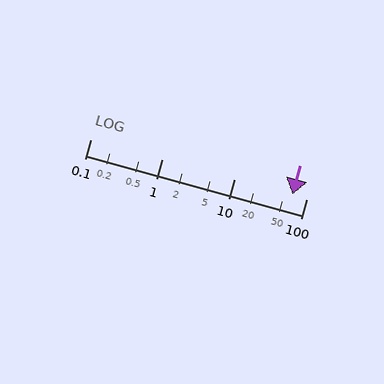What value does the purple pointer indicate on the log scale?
The pointer indicates approximately 63.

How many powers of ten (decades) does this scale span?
The scale spans 3 decades, from 0.1 to 100.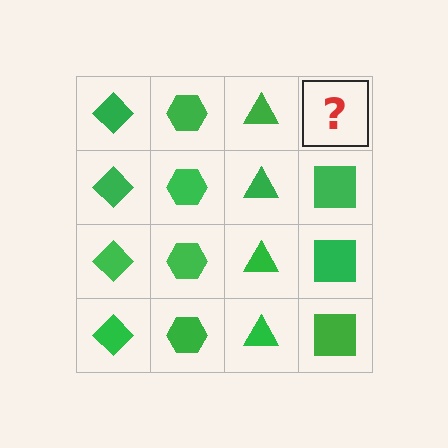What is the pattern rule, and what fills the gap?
The rule is that each column has a consistent shape. The gap should be filled with a green square.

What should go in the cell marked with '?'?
The missing cell should contain a green square.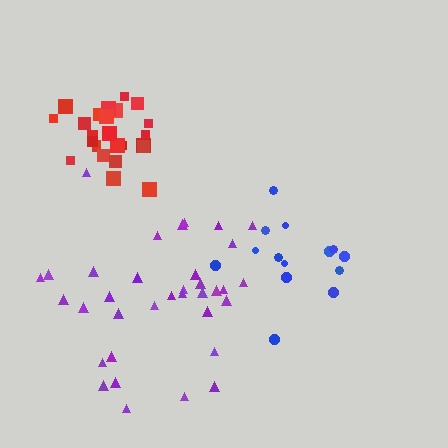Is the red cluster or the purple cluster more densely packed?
Red.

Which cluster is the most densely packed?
Red.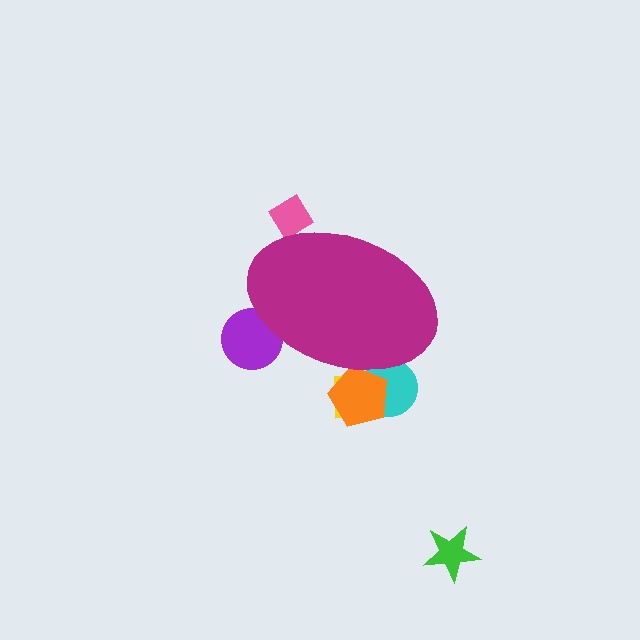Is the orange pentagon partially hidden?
Yes, the orange pentagon is partially hidden behind the magenta ellipse.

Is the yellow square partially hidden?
Yes, the yellow square is partially hidden behind the magenta ellipse.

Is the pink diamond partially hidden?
Yes, the pink diamond is partially hidden behind the magenta ellipse.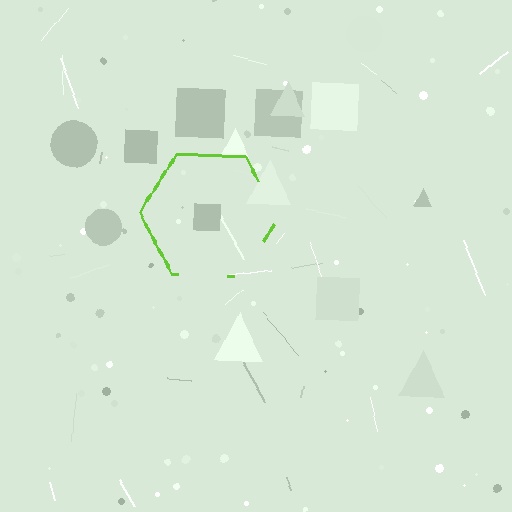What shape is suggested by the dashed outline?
The dashed outline suggests a hexagon.